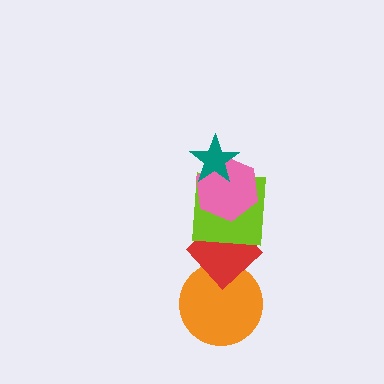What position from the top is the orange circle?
The orange circle is 5th from the top.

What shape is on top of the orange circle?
The red diamond is on top of the orange circle.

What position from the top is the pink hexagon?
The pink hexagon is 2nd from the top.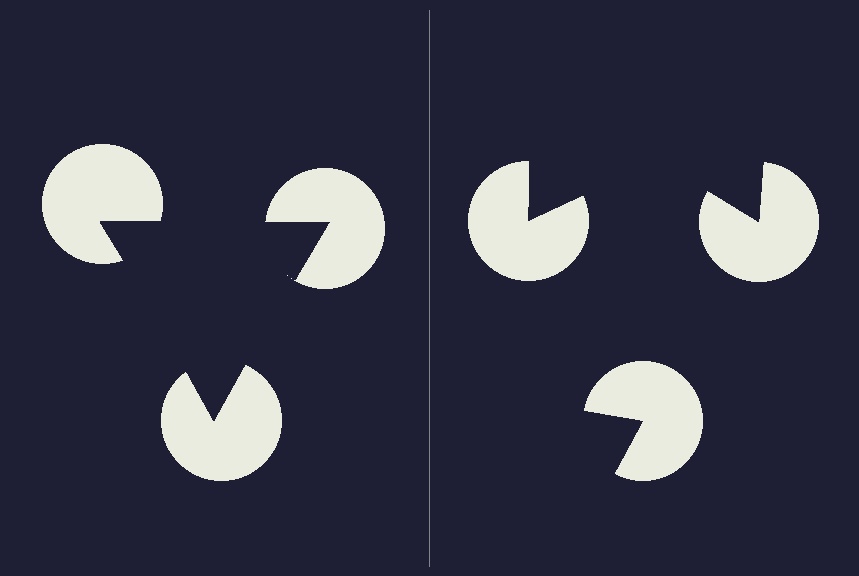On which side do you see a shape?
An illusory triangle appears on the left side. On the right side the wedge cuts are rotated, so no coherent shape forms.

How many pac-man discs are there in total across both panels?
6 — 3 on each side.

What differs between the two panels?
The pac-man discs are positioned identically on both sides; only the wedge orientations differ. On the left they align to a triangle; on the right they are misaligned.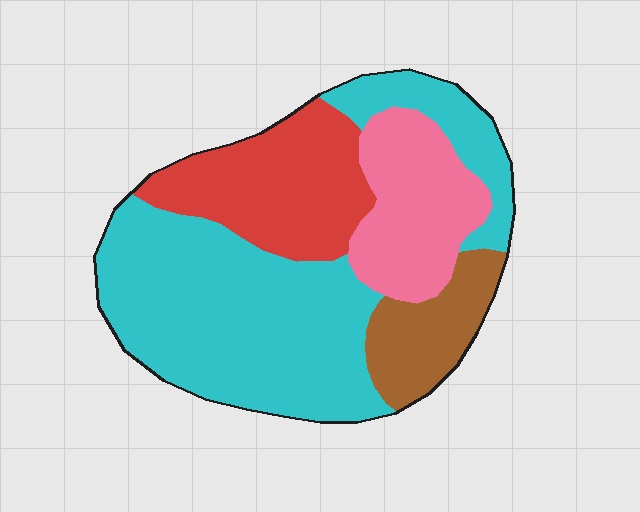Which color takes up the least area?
Brown, at roughly 10%.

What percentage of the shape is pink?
Pink covers 17% of the shape.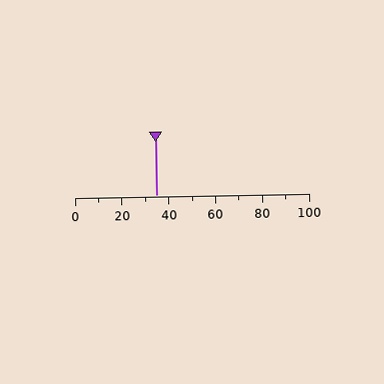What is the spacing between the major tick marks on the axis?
The major ticks are spaced 20 apart.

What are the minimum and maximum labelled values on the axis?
The axis runs from 0 to 100.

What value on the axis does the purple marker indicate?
The marker indicates approximately 35.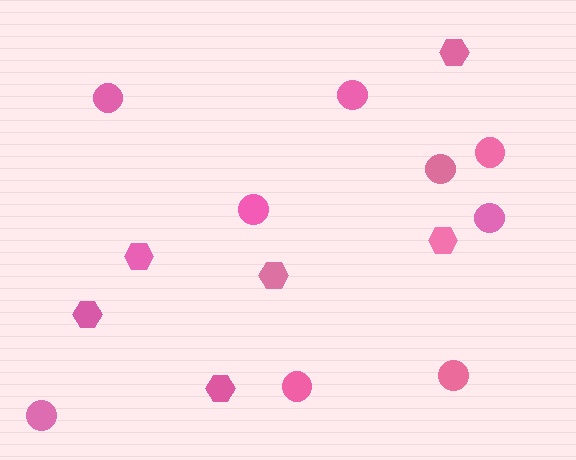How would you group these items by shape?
There are 2 groups: one group of circles (9) and one group of hexagons (6).